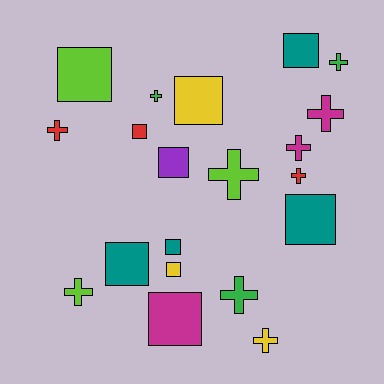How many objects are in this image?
There are 20 objects.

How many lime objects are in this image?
There are 3 lime objects.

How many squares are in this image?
There are 10 squares.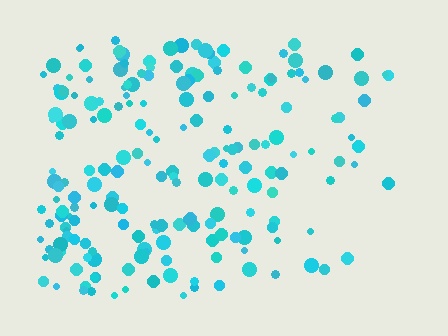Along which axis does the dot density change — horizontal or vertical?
Horizontal.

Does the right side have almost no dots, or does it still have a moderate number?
Still a moderate number, just noticeably fewer than the left.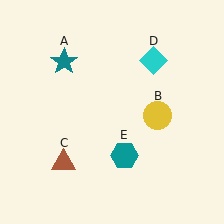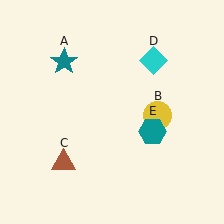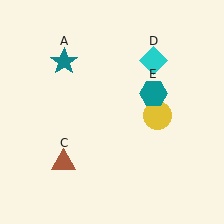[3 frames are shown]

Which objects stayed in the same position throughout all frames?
Teal star (object A) and yellow circle (object B) and brown triangle (object C) and cyan diamond (object D) remained stationary.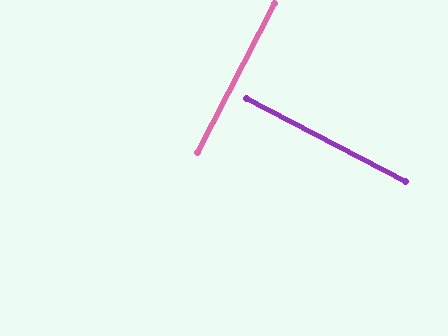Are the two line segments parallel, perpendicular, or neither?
Perpendicular — they meet at approximately 90°.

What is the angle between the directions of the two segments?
Approximately 90 degrees.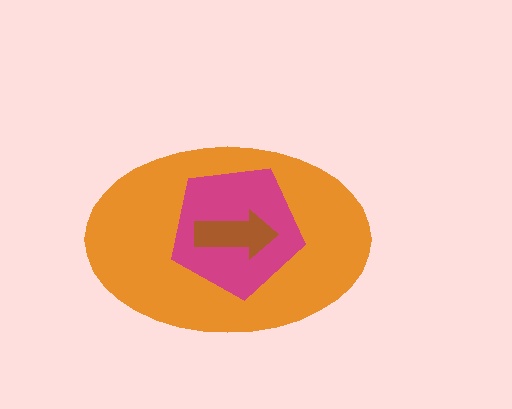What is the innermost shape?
The brown arrow.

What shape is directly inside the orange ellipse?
The magenta pentagon.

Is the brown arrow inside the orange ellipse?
Yes.